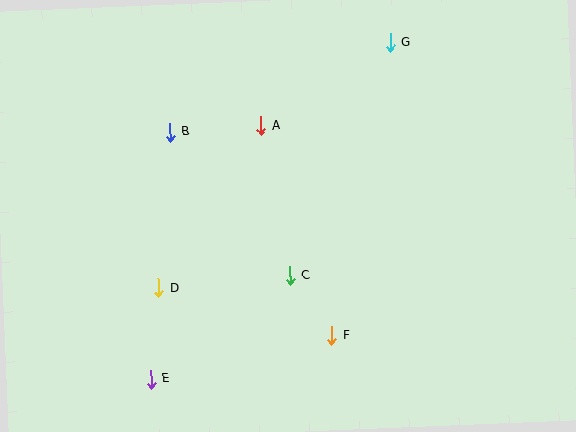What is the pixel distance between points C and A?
The distance between C and A is 153 pixels.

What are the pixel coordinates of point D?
Point D is at (158, 288).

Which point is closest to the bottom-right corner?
Point F is closest to the bottom-right corner.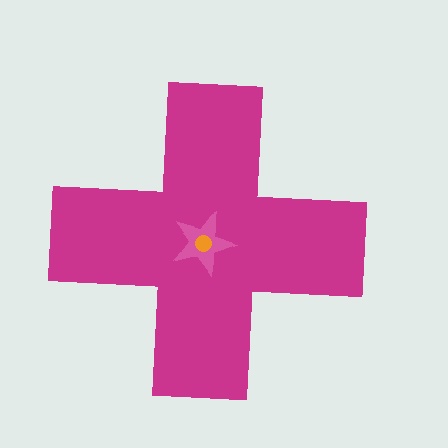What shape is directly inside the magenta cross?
The pink star.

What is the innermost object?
The orange circle.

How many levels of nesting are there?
3.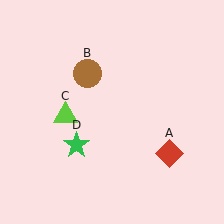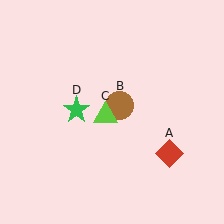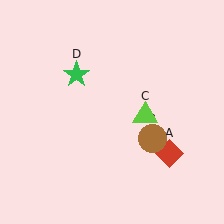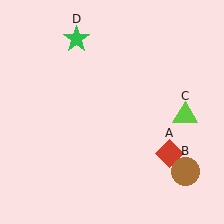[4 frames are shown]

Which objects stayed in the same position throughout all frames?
Red diamond (object A) remained stationary.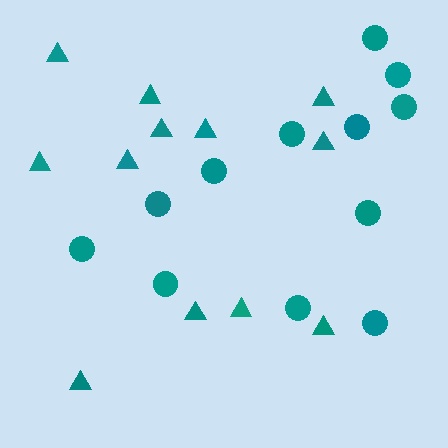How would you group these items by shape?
There are 2 groups: one group of triangles (12) and one group of circles (12).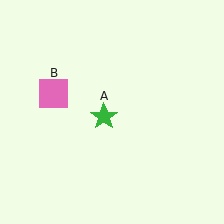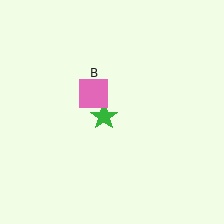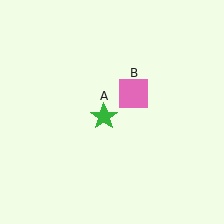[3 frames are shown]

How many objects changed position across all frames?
1 object changed position: pink square (object B).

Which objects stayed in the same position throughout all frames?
Green star (object A) remained stationary.